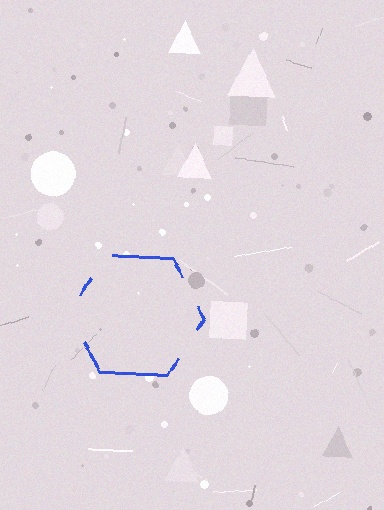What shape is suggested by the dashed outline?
The dashed outline suggests a hexagon.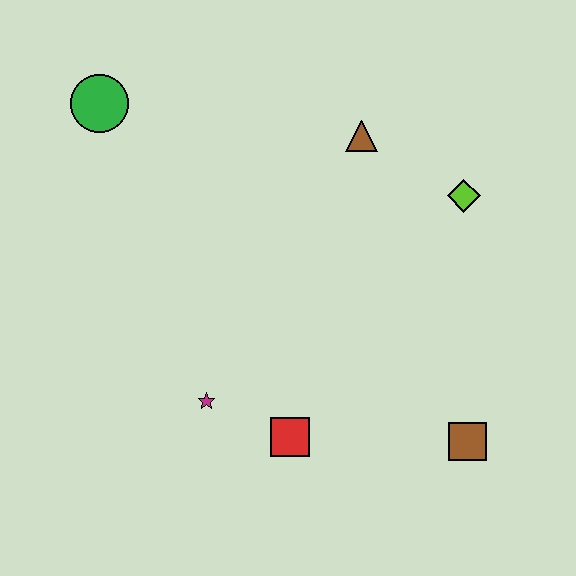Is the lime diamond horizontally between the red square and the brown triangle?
No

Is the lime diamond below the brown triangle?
Yes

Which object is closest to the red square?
The magenta star is closest to the red square.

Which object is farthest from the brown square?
The green circle is farthest from the brown square.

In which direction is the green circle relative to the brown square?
The green circle is to the left of the brown square.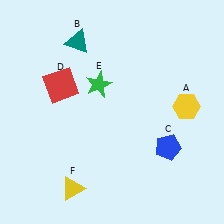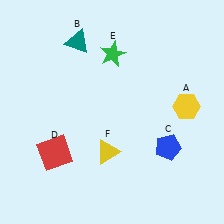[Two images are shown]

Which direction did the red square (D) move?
The red square (D) moved down.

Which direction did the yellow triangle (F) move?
The yellow triangle (F) moved up.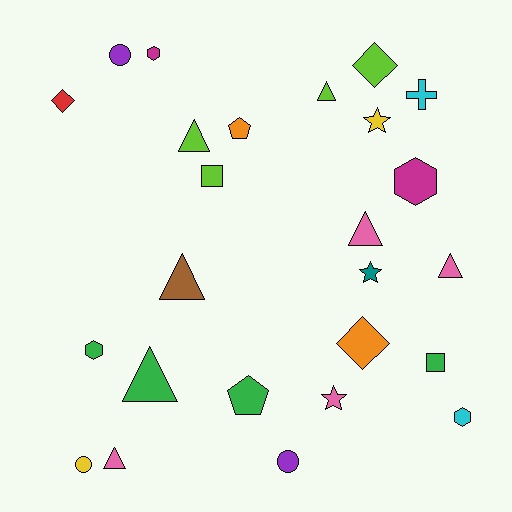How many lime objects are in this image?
There are 4 lime objects.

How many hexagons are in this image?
There are 4 hexagons.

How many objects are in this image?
There are 25 objects.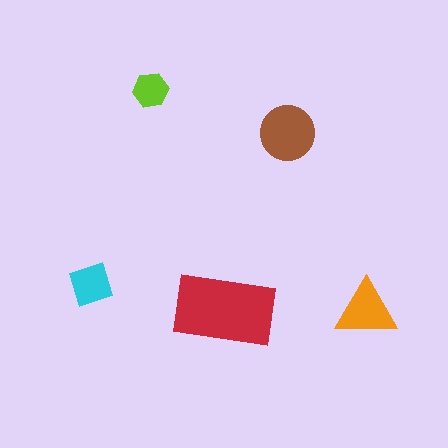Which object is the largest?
The red rectangle.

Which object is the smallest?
The lime hexagon.